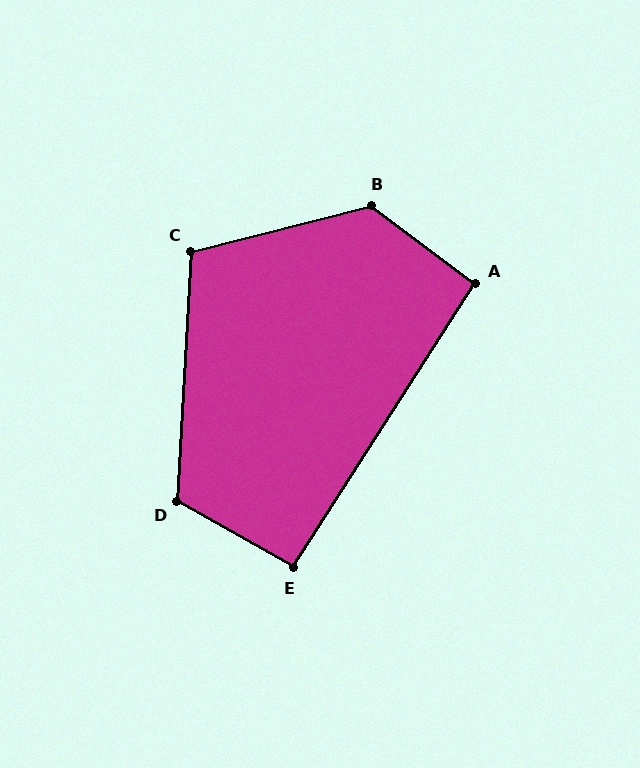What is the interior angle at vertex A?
Approximately 94 degrees (approximately right).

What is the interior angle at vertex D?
Approximately 116 degrees (obtuse).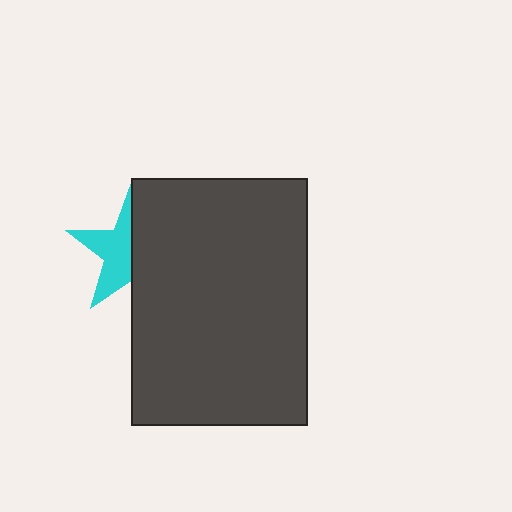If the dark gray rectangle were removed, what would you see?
You would see the complete cyan star.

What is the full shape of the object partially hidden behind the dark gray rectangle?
The partially hidden object is a cyan star.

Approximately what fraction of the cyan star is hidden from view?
Roughly 49% of the cyan star is hidden behind the dark gray rectangle.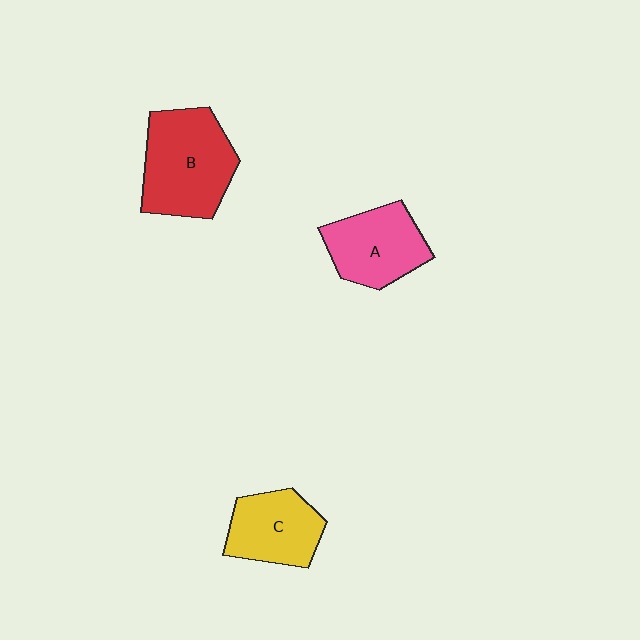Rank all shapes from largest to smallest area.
From largest to smallest: B (red), A (pink), C (yellow).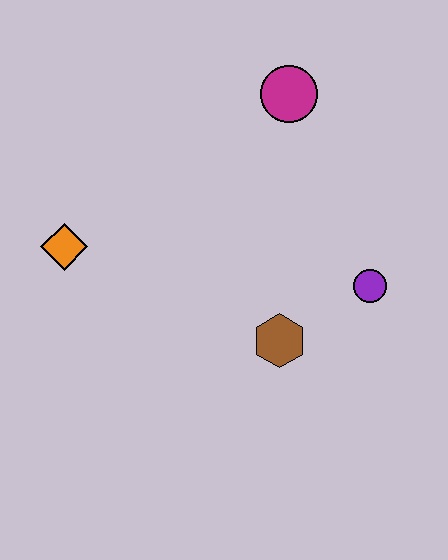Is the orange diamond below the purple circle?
No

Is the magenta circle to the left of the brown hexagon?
No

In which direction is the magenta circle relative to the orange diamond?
The magenta circle is to the right of the orange diamond.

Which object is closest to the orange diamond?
The brown hexagon is closest to the orange diamond.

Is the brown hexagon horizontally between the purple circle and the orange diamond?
Yes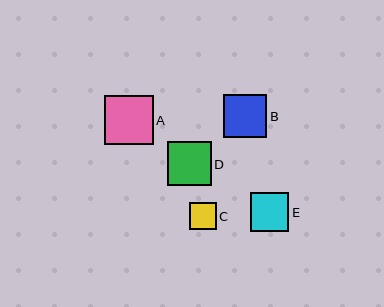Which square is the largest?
Square A is the largest with a size of approximately 49 pixels.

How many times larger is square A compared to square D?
Square A is approximately 1.1 times the size of square D.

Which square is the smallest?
Square C is the smallest with a size of approximately 27 pixels.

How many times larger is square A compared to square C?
Square A is approximately 1.8 times the size of square C.